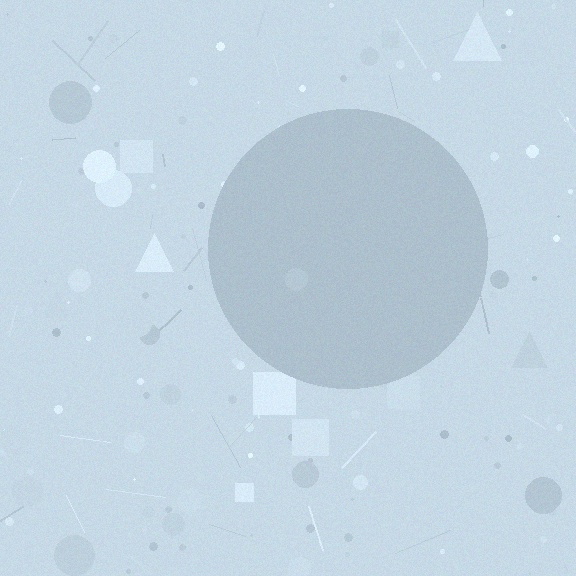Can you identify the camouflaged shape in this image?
The camouflaged shape is a circle.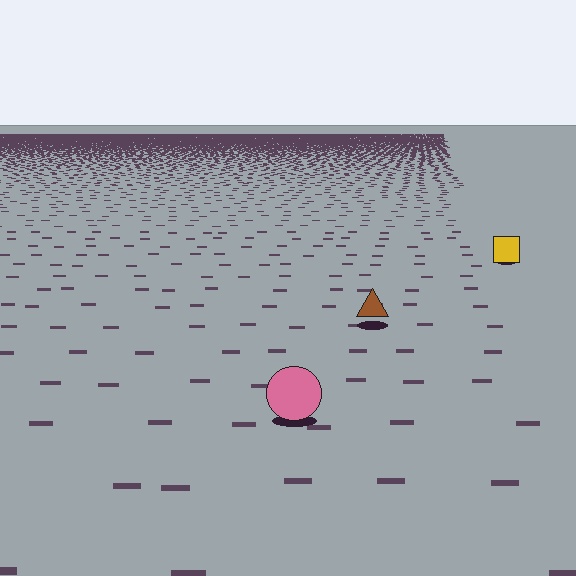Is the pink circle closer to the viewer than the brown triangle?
Yes. The pink circle is closer — you can tell from the texture gradient: the ground texture is coarser near it.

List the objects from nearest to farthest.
From nearest to farthest: the pink circle, the brown triangle, the yellow square.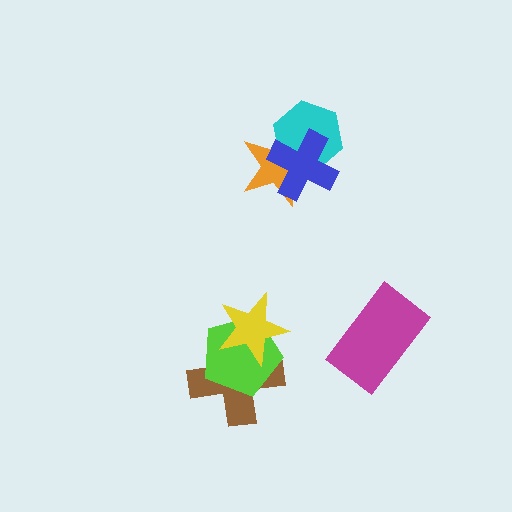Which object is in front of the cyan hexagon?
The blue cross is in front of the cyan hexagon.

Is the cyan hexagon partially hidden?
Yes, it is partially covered by another shape.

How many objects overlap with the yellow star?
2 objects overlap with the yellow star.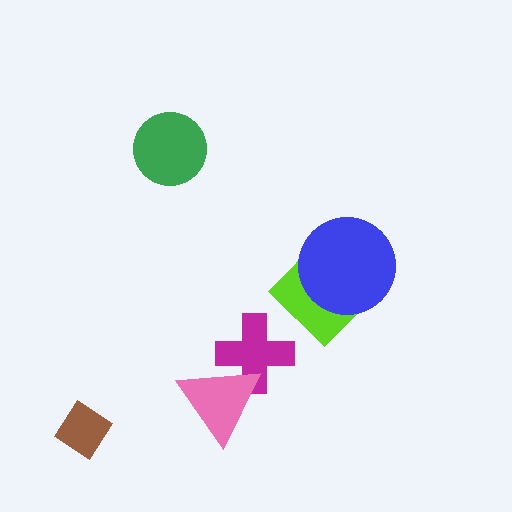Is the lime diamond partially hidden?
Yes, it is partially covered by another shape.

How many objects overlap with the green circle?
0 objects overlap with the green circle.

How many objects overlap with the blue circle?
1 object overlaps with the blue circle.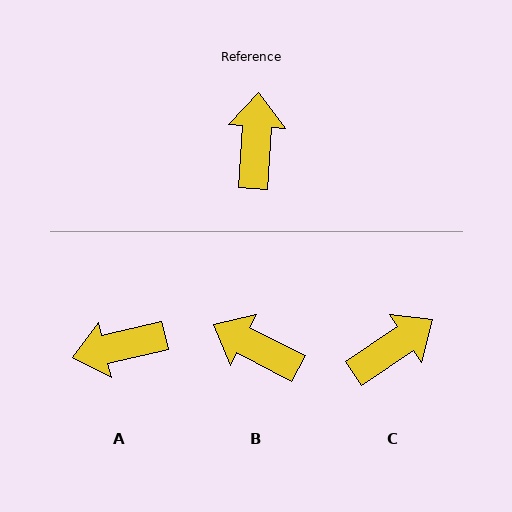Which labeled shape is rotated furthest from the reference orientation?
A, about 107 degrees away.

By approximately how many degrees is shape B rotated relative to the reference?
Approximately 66 degrees counter-clockwise.